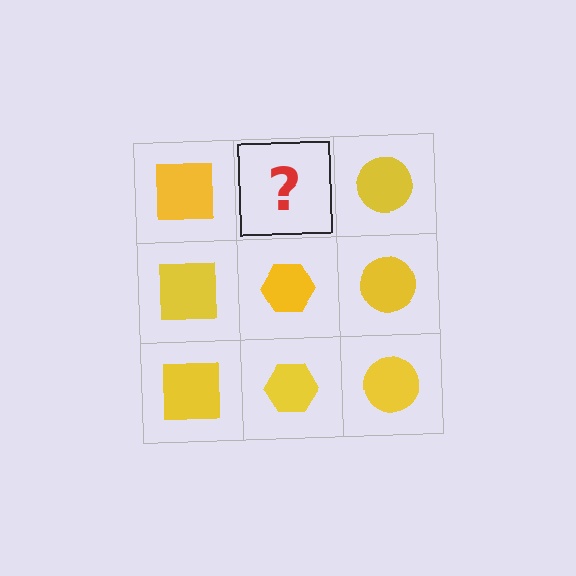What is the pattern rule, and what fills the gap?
The rule is that each column has a consistent shape. The gap should be filled with a yellow hexagon.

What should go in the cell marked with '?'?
The missing cell should contain a yellow hexagon.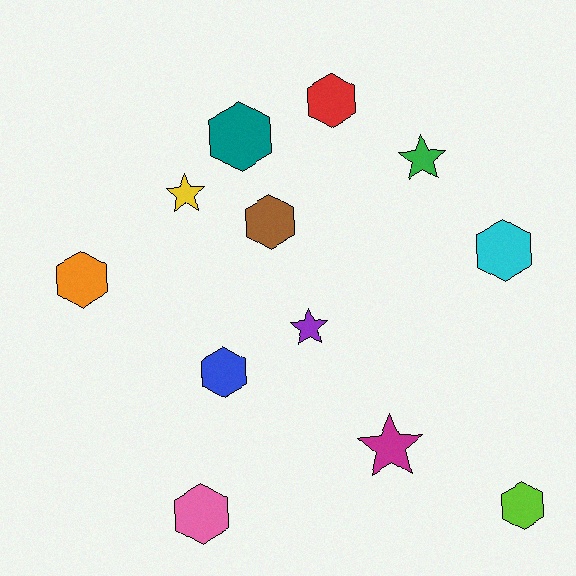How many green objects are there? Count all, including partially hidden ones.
There is 1 green object.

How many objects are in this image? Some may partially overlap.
There are 12 objects.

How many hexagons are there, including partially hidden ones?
There are 8 hexagons.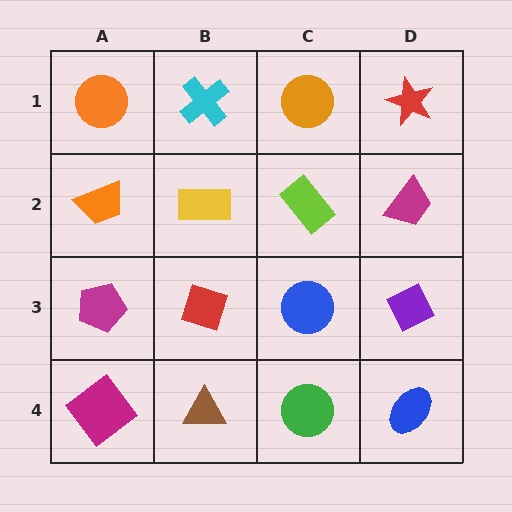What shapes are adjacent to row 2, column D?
A red star (row 1, column D), a purple diamond (row 3, column D), a lime rectangle (row 2, column C).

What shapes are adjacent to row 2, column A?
An orange circle (row 1, column A), a magenta pentagon (row 3, column A), a yellow rectangle (row 2, column B).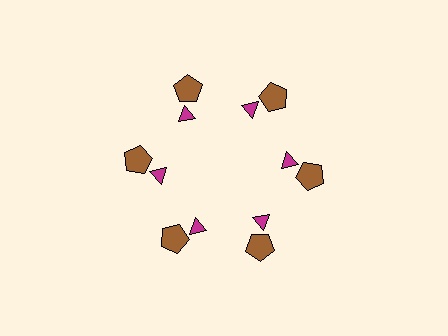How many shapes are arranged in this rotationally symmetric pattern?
There are 12 shapes, arranged in 6 groups of 2.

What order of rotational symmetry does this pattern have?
This pattern has 6-fold rotational symmetry.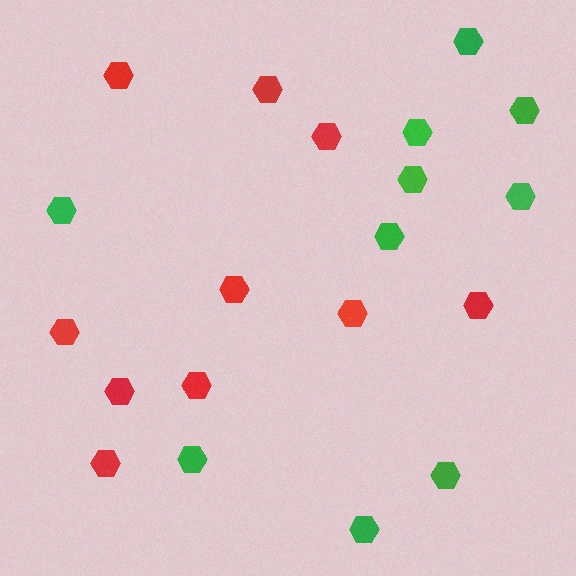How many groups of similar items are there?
There are 2 groups: one group of green hexagons (10) and one group of red hexagons (10).